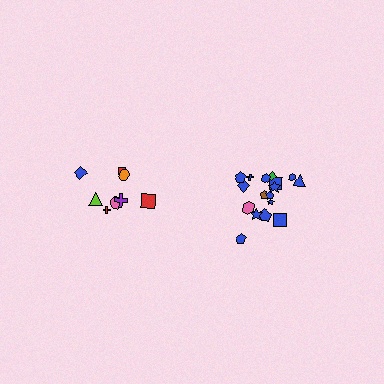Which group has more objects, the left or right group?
The right group.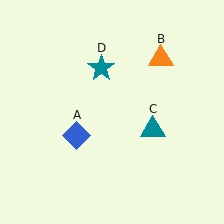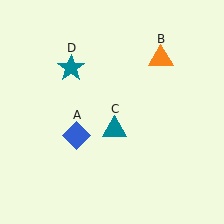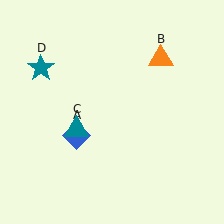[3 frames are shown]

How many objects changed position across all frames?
2 objects changed position: teal triangle (object C), teal star (object D).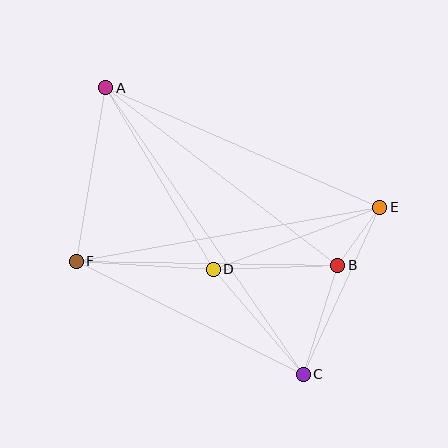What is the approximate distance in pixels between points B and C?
The distance between B and C is approximately 115 pixels.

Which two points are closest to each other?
Points B and E are closest to each other.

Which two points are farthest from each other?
Points A and C are farthest from each other.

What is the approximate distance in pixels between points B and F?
The distance between B and F is approximately 261 pixels.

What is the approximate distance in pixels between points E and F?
The distance between E and F is approximately 308 pixels.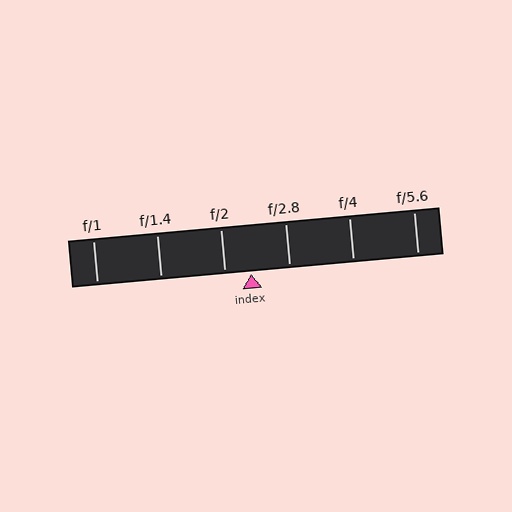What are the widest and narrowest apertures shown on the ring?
The widest aperture shown is f/1 and the narrowest is f/5.6.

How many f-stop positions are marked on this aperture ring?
There are 6 f-stop positions marked.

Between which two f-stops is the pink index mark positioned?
The index mark is between f/2 and f/2.8.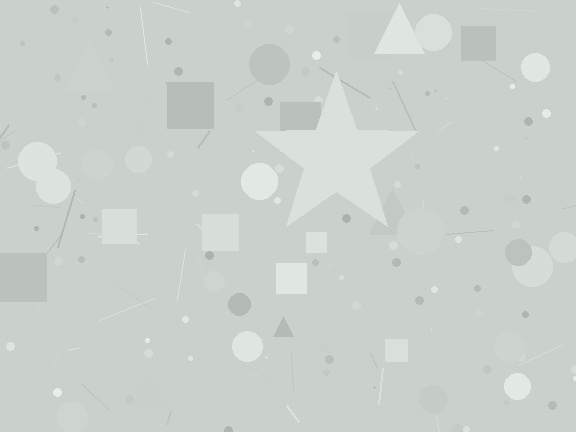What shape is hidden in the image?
A star is hidden in the image.